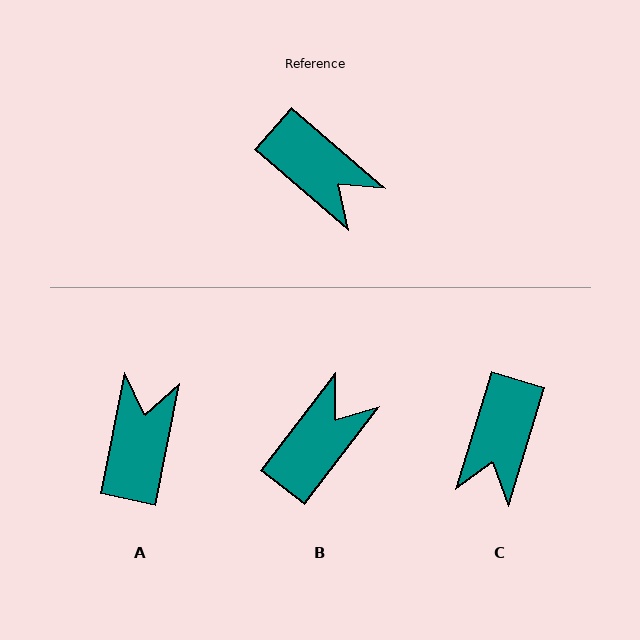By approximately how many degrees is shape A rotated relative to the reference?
Approximately 119 degrees counter-clockwise.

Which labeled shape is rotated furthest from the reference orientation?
A, about 119 degrees away.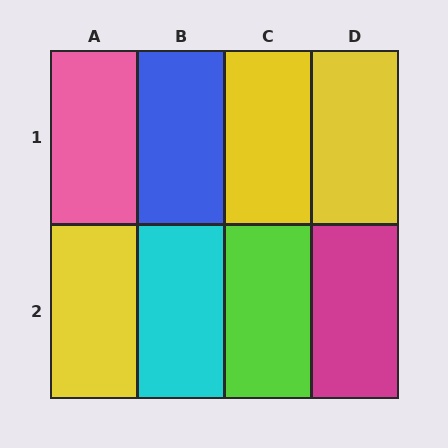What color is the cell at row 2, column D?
Magenta.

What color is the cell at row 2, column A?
Yellow.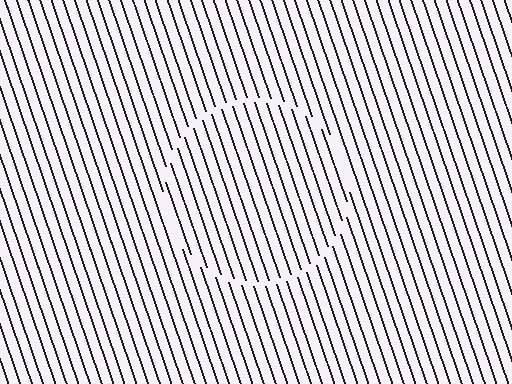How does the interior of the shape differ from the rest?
The interior of the shape contains the same grating, shifted by half a period — the contour is defined by the phase discontinuity where line-ends from the inner and outer gratings abut.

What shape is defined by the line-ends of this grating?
An illusory circle. The interior of the shape contains the same grating, shifted by half a period — the contour is defined by the phase discontinuity where line-ends from the inner and outer gratings abut.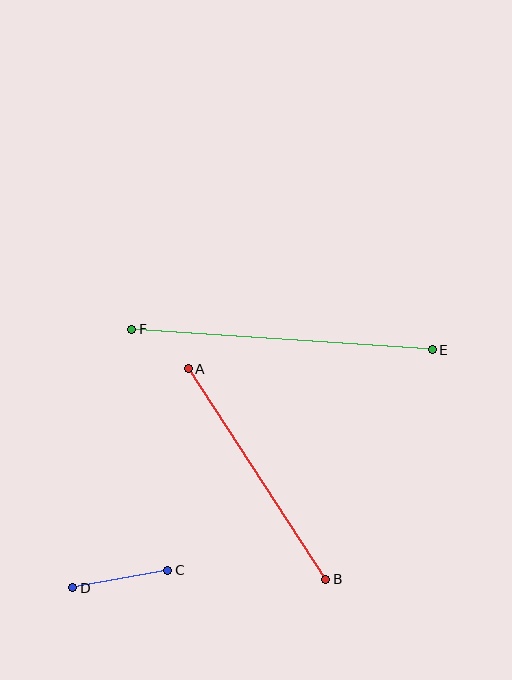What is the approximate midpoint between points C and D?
The midpoint is at approximately (120, 579) pixels.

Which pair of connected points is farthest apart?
Points E and F are farthest apart.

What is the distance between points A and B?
The distance is approximately 251 pixels.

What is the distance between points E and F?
The distance is approximately 302 pixels.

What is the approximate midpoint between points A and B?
The midpoint is at approximately (257, 474) pixels.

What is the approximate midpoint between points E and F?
The midpoint is at approximately (282, 340) pixels.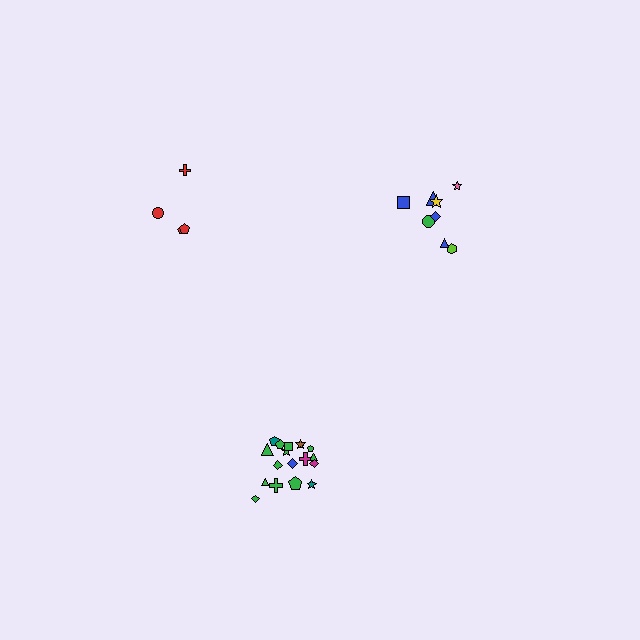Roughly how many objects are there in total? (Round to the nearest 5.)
Roughly 30 objects in total.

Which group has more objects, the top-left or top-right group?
The top-right group.